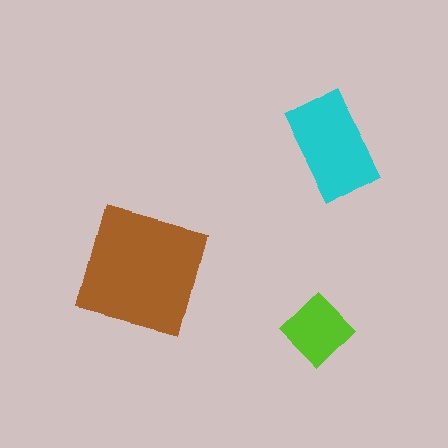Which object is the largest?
The brown square.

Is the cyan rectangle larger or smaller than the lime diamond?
Larger.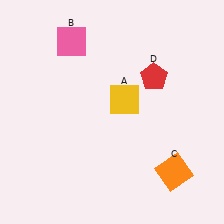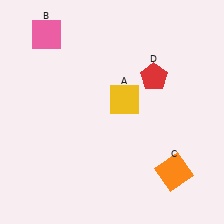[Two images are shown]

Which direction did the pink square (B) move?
The pink square (B) moved left.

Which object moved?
The pink square (B) moved left.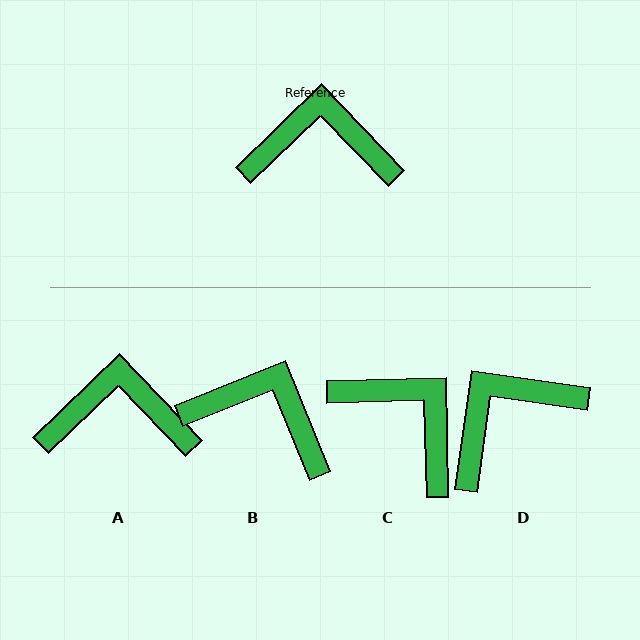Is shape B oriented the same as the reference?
No, it is off by about 22 degrees.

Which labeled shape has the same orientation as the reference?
A.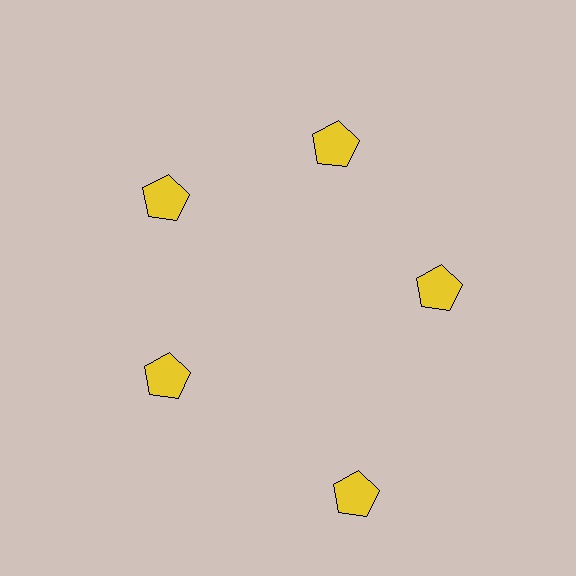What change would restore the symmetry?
The symmetry would be restored by moving it inward, back onto the ring so that all 5 pentagons sit at equal angles and equal distance from the center.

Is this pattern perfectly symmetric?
No. The 5 yellow pentagons are arranged in a ring, but one element near the 5 o'clock position is pushed outward from the center, breaking the 5-fold rotational symmetry.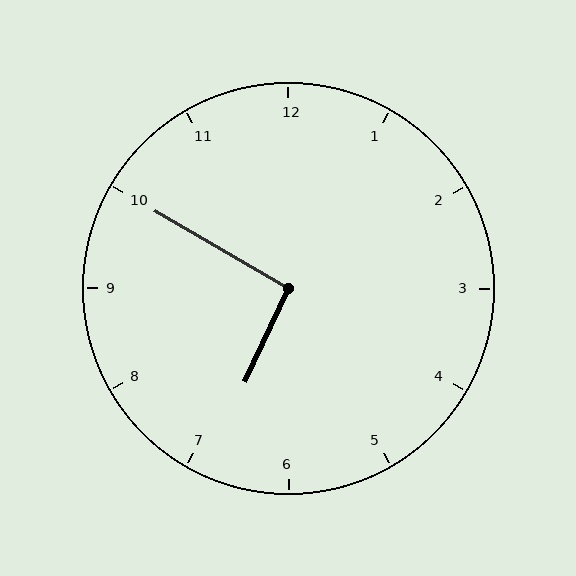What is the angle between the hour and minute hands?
Approximately 95 degrees.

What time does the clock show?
6:50.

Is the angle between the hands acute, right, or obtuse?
It is right.